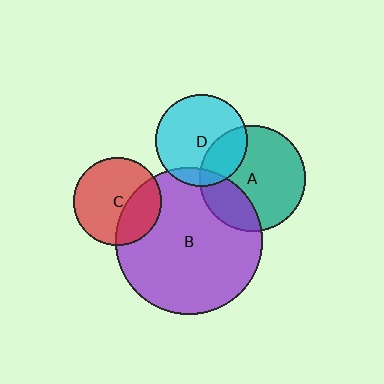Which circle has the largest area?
Circle B (purple).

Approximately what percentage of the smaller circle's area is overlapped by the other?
Approximately 30%.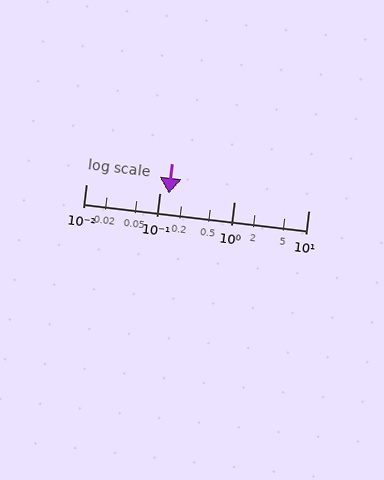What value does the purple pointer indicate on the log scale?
The pointer indicates approximately 0.13.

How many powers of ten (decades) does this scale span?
The scale spans 3 decades, from 0.01 to 10.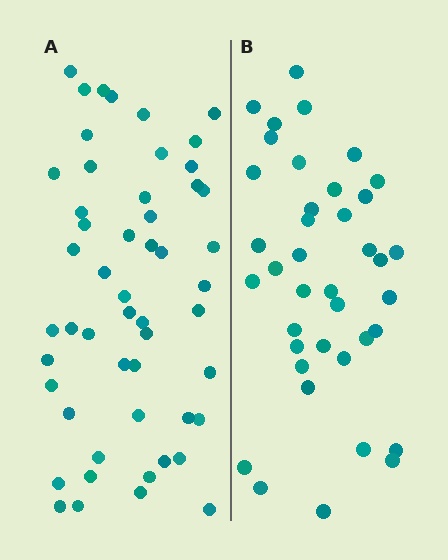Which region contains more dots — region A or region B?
Region A (the left region) has more dots.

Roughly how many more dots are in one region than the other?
Region A has approximately 15 more dots than region B.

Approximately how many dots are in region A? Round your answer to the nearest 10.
About 50 dots. (The exact count is 52, which rounds to 50.)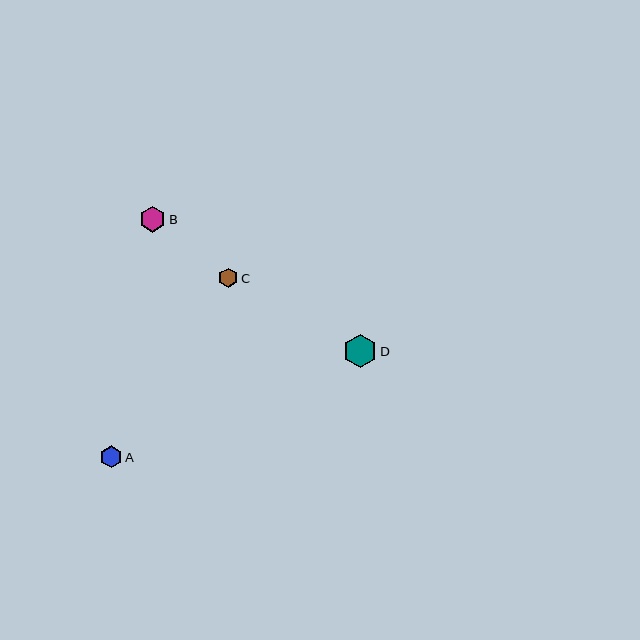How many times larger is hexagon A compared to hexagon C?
Hexagon A is approximately 1.2 times the size of hexagon C.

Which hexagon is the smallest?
Hexagon C is the smallest with a size of approximately 19 pixels.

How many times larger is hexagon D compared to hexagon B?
Hexagon D is approximately 1.3 times the size of hexagon B.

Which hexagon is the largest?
Hexagon D is the largest with a size of approximately 33 pixels.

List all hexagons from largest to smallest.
From largest to smallest: D, B, A, C.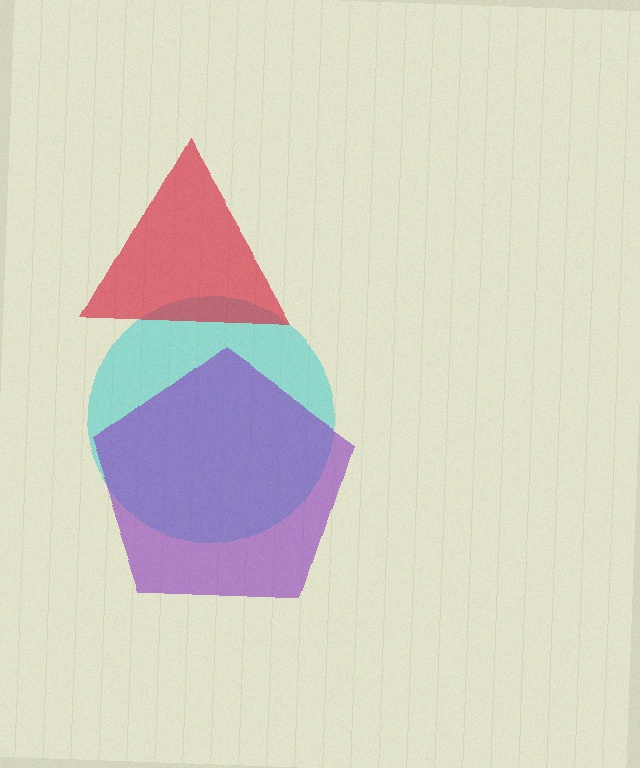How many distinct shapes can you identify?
There are 3 distinct shapes: a cyan circle, a red triangle, a purple pentagon.